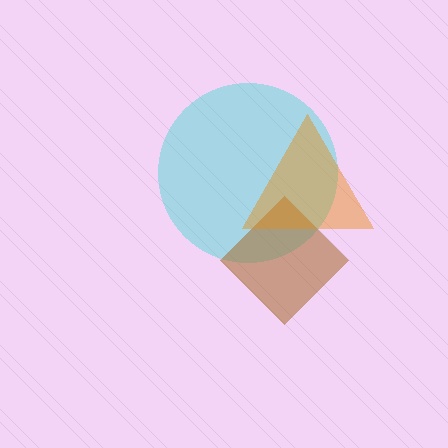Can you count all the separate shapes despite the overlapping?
Yes, there are 3 separate shapes.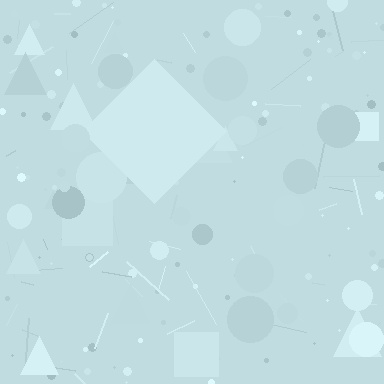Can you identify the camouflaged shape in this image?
The camouflaged shape is a diamond.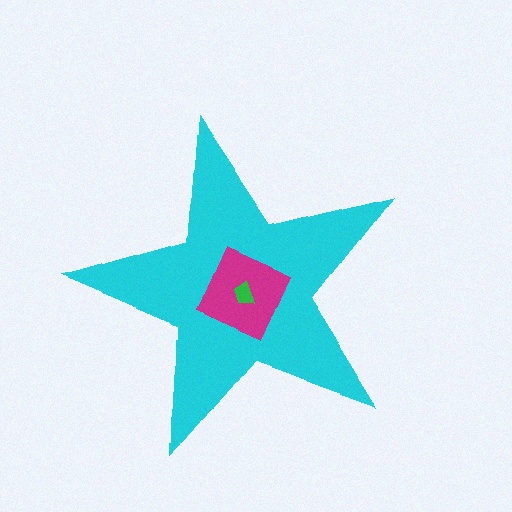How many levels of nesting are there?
3.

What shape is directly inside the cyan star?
The magenta diamond.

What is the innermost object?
The green trapezoid.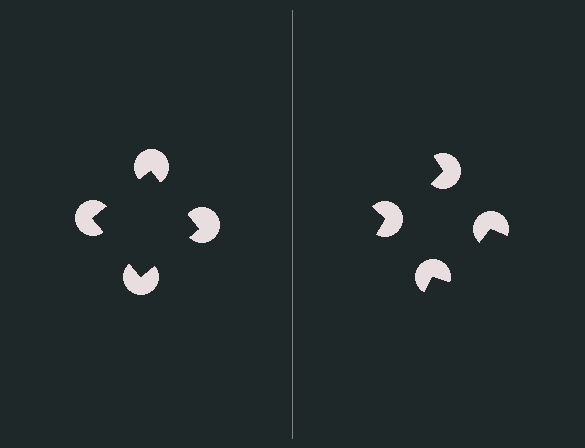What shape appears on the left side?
An illusory square.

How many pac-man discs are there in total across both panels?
8 — 4 on each side.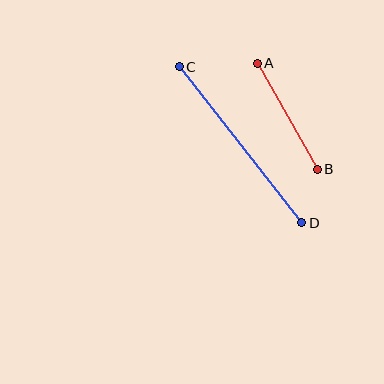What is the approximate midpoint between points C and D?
The midpoint is at approximately (240, 145) pixels.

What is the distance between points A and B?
The distance is approximately 122 pixels.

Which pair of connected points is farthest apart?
Points C and D are farthest apart.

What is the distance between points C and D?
The distance is approximately 198 pixels.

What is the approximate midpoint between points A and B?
The midpoint is at approximately (287, 116) pixels.